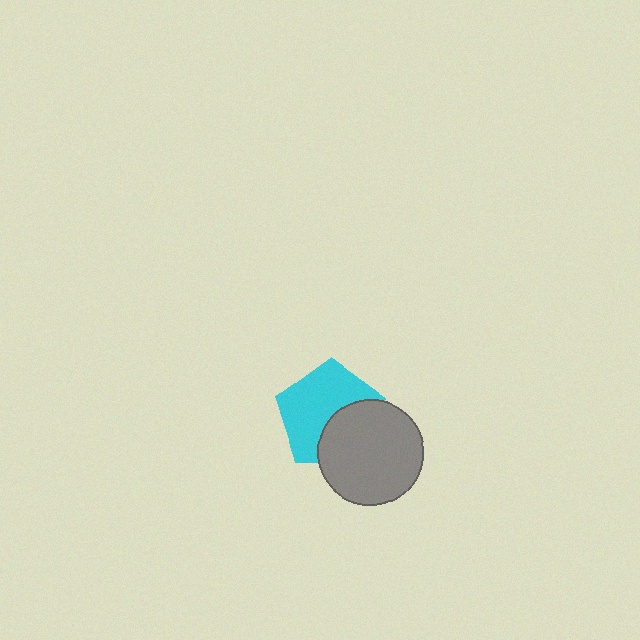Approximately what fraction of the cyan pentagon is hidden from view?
Roughly 38% of the cyan pentagon is hidden behind the gray circle.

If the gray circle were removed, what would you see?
You would see the complete cyan pentagon.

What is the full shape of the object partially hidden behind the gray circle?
The partially hidden object is a cyan pentagon.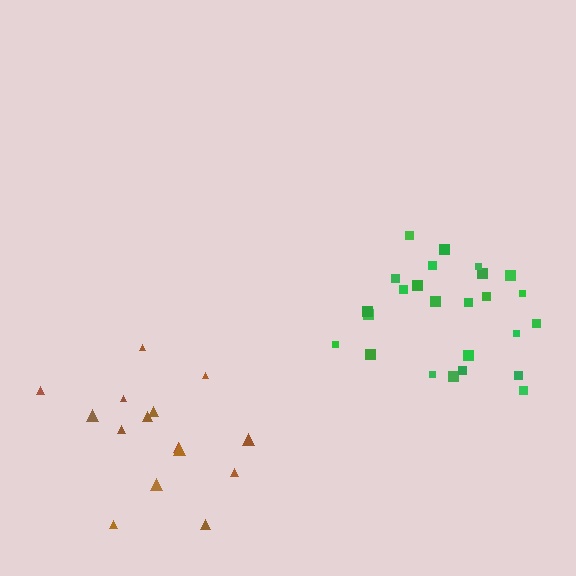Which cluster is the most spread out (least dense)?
Brown.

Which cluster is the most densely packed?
Green.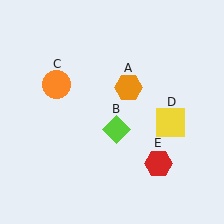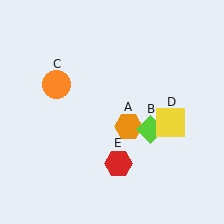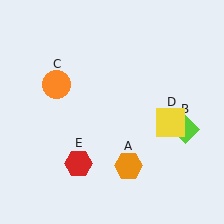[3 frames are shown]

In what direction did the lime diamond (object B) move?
The lime diamond (object B) moved right.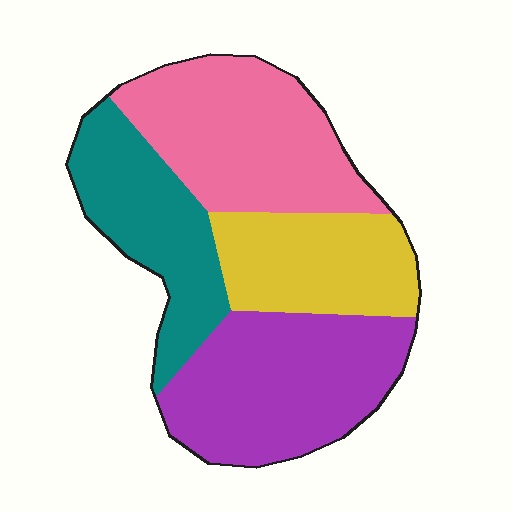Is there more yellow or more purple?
Purple.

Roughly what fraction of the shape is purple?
Purple takes up between a sixth and a third of the shape.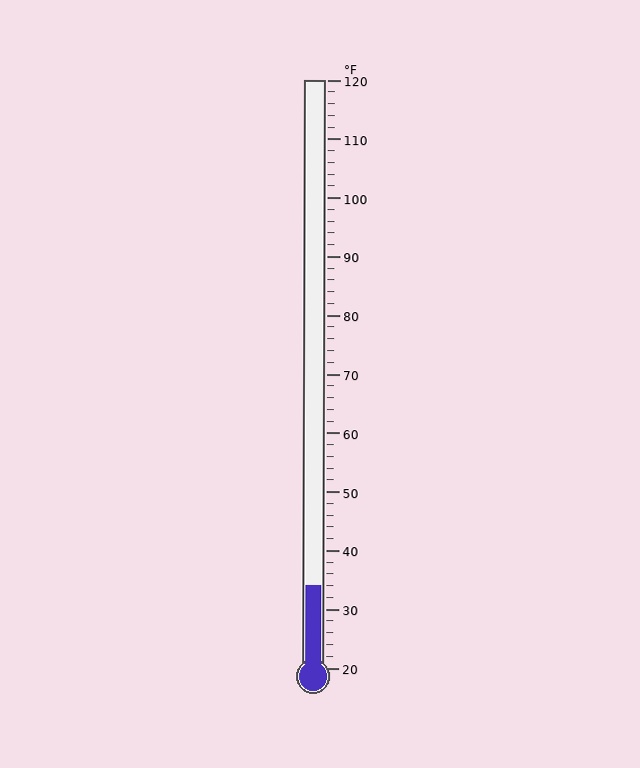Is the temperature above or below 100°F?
The temperature is below 100°F.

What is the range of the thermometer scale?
The thermometer scale ranges from 20°F to 120°F.